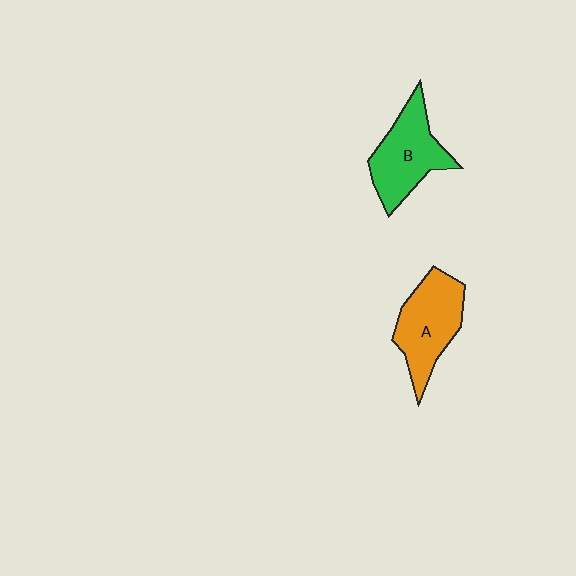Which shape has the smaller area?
Shape B (green).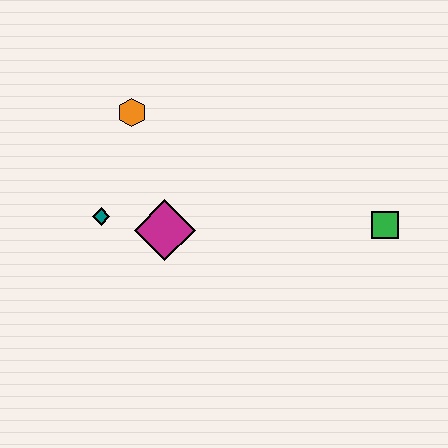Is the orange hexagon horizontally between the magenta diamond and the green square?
No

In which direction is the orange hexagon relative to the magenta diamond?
The orange hexagon is above the magenta diamond.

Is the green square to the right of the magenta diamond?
Yes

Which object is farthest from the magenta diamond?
The green square is farthest from the magenta diamond.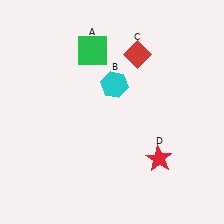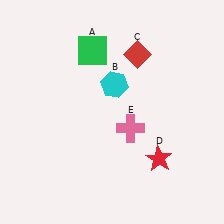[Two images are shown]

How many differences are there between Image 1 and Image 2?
There is 1 difference between the two images.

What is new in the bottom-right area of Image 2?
A pink cross (E) was added in the bottom-right area of Image 2.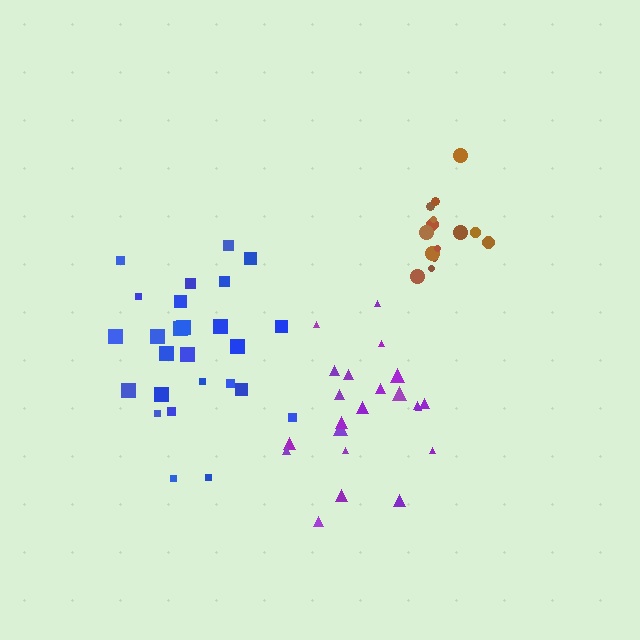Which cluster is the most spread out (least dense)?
Purple.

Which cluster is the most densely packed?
Brown.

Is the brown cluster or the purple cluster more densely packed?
Brown.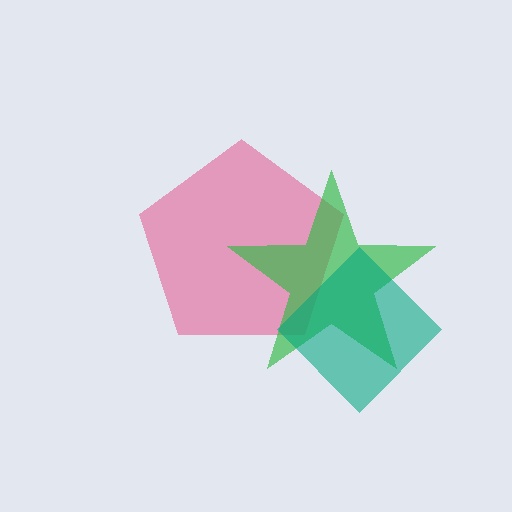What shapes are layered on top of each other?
The layered shapes are: a pink pentagon, a green star, a teal diamond.